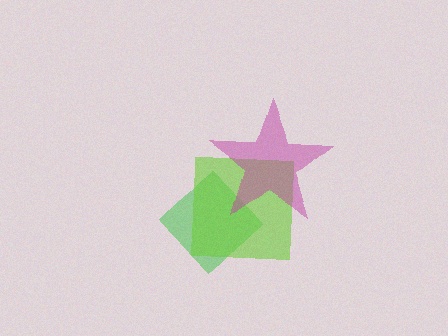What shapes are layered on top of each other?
The layered shapes are: a green diamond, a lime square, a magenta star.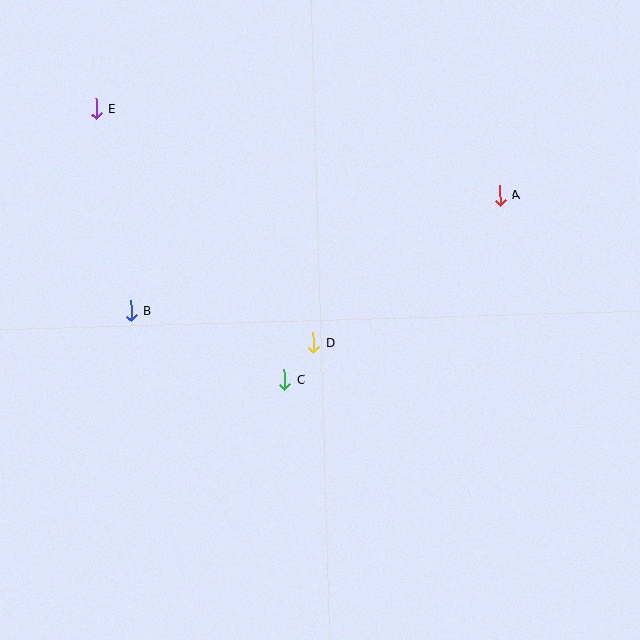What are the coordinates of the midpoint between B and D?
The midpoint between B and D is at (222, 327).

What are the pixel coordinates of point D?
Point D is at (314, 343).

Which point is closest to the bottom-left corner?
Point B is closest to the bottom-left corner.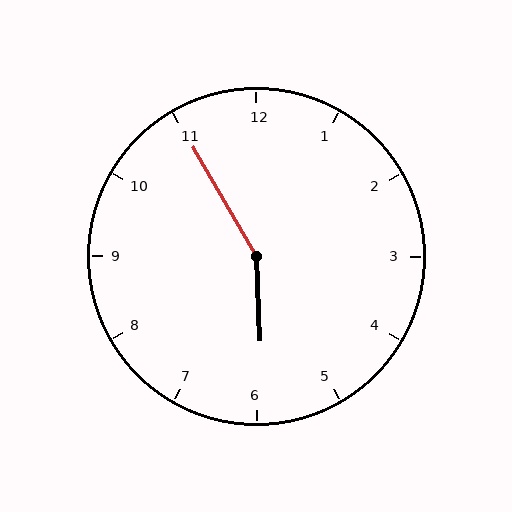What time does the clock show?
5:55.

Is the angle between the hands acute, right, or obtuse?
It is obtuse.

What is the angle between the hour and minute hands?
Approximately 152 degrees.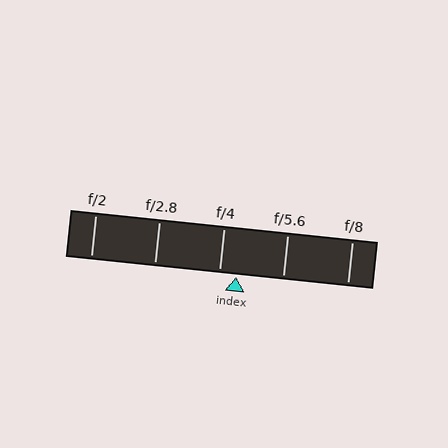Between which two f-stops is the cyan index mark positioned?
The index mark is between f/4 and f/5.6.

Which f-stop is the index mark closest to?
The index mark is closest to f/4.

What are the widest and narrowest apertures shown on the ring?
The widest aperture shown is f/2 and the narrowest is f/8.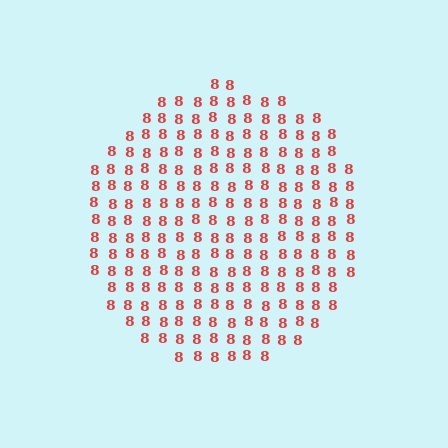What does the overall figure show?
The overall figure shows a circle.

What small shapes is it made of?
It is made of small digit 8's.